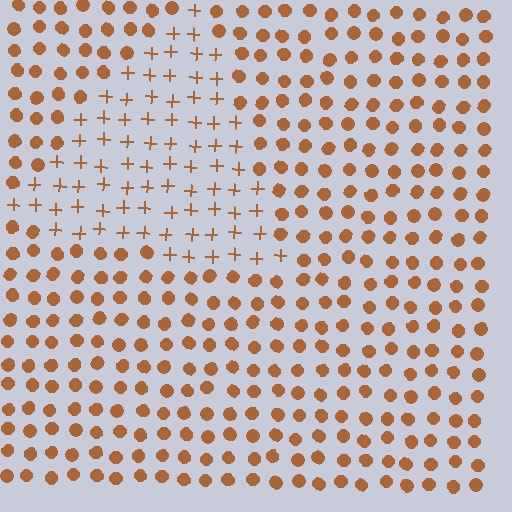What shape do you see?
I see a triangle.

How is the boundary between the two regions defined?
The boundary is defined by a change in element shape: plus signs inside vs. circles outside. All elements share the same color and spacing.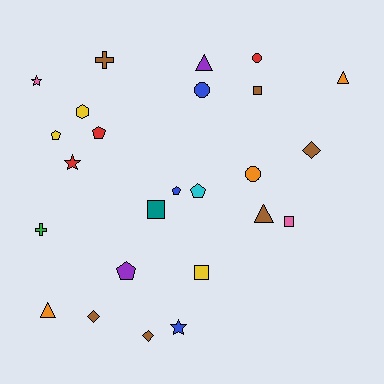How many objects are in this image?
There are 25 objects.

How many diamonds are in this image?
There are 3 diamonds.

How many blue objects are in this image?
There are 3 blue objects.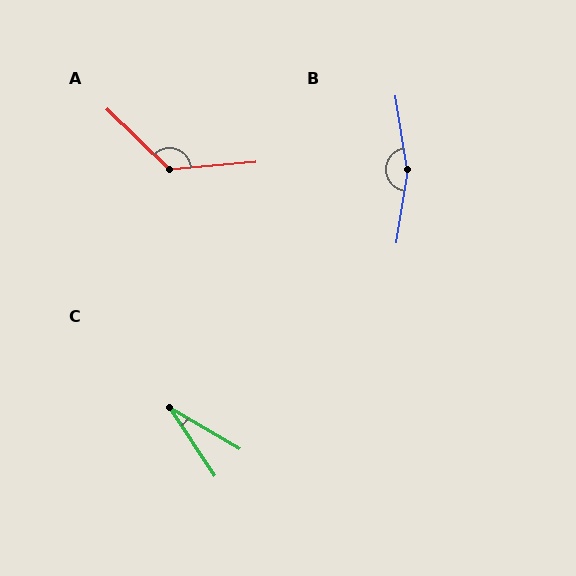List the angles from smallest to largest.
C (26°), A (131°), B (163°).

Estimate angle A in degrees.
Approximately 131 degrees.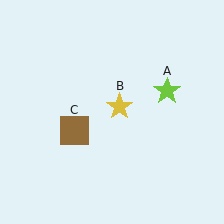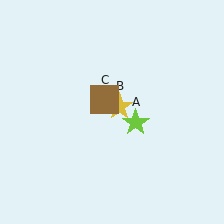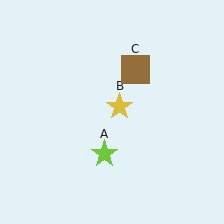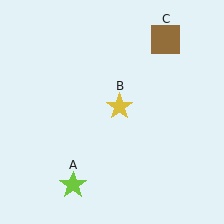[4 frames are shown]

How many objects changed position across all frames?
2 objects changed position: lime star (object A), brown square (object C).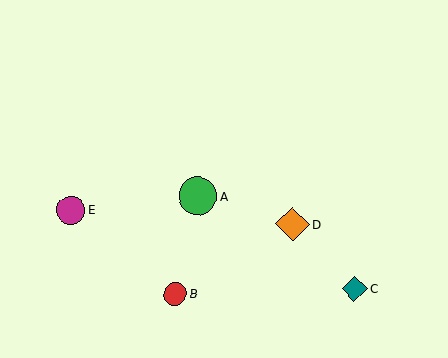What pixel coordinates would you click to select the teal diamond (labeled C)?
Click at (354, 289) to select the teal diamond C.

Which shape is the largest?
The green circle (labeled A) is the largest.